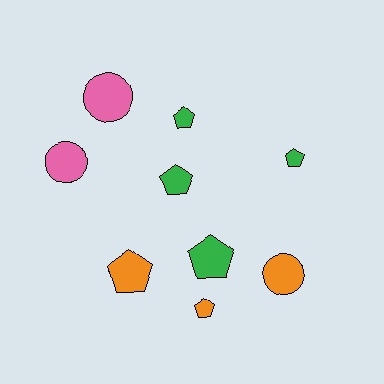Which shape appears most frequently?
Pentagon, with 6 objects.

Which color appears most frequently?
Green, with 4 objects.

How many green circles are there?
There are no green circles.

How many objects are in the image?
There are 9 objects.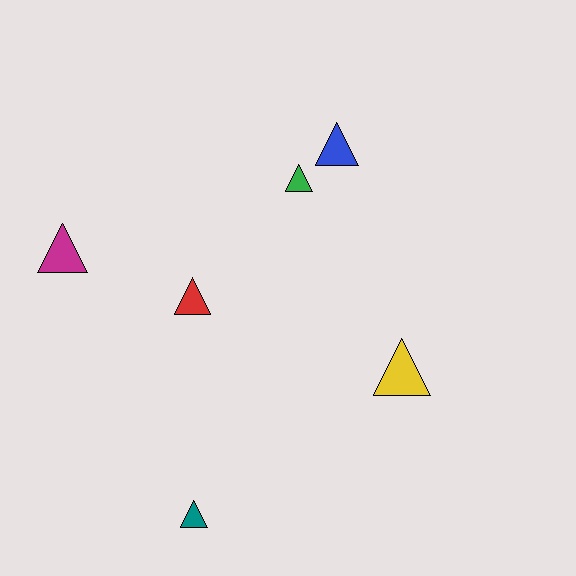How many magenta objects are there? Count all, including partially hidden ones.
There is 1 magenta object.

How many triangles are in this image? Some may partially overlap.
There are 6 triangles.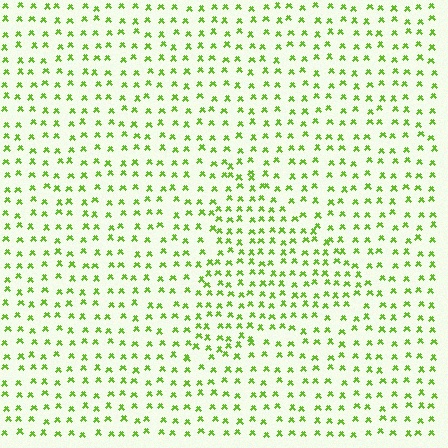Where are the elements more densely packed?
The elements are more densely packed inside the triangle boundary.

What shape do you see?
I see a triangle.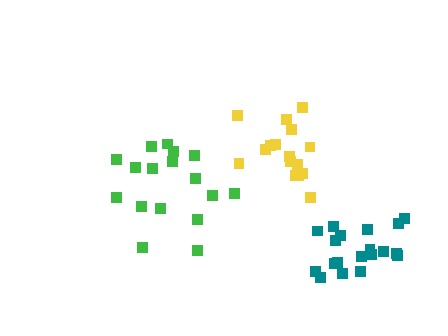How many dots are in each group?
Group 1: 19 dots, Group 2: 17 dots, Group 3: 16 dots (52 total).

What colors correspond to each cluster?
The clusters are colored: teal, green, yellow.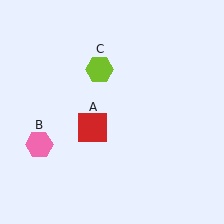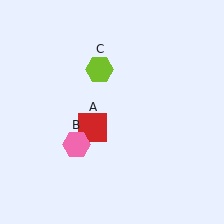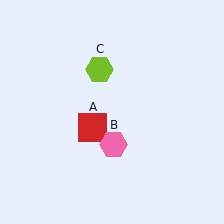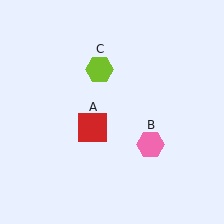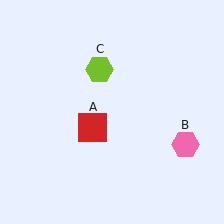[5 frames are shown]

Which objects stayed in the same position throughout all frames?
Red square (object A) and lime hexagon (object C) remained stationary.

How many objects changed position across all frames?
1 object changed position: pink hexagon (object B).